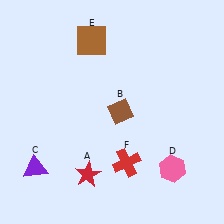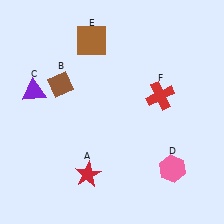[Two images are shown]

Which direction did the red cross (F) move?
The red cross (F) moved up.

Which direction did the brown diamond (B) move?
The brown diamond (B) moved left.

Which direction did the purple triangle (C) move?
The purple triangle (C) moved up.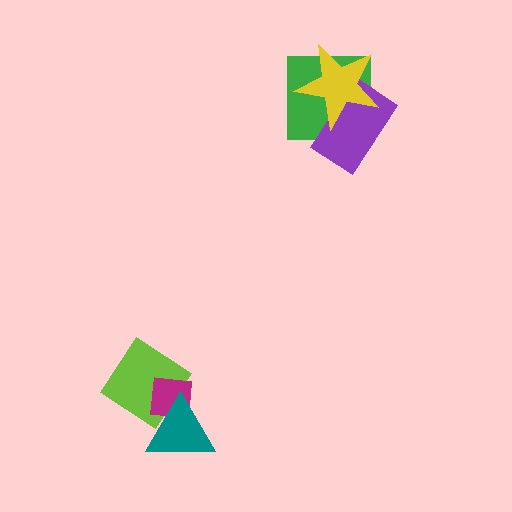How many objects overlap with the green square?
2 objects overlap with the green square.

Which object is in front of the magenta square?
The teal triangle is in front of the magenta square.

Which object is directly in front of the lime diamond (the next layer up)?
The magenta square is directly in front of the lime diamond.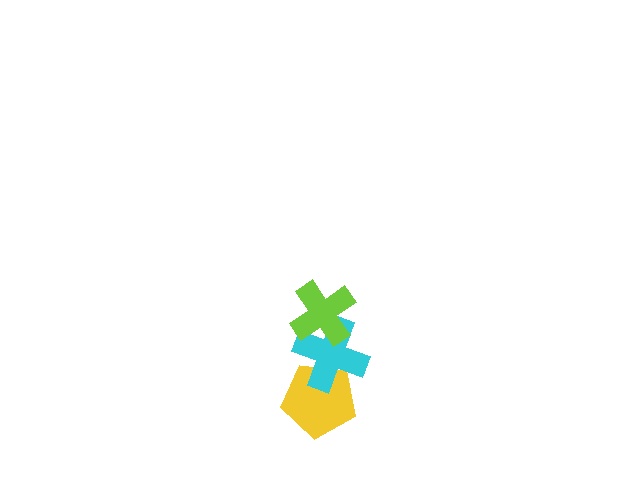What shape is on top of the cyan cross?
The lime cross is on top of the cyan cross.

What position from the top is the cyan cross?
The cyan cross is 2nd from the top.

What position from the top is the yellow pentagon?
The yellow pentagon is 3rd from the top.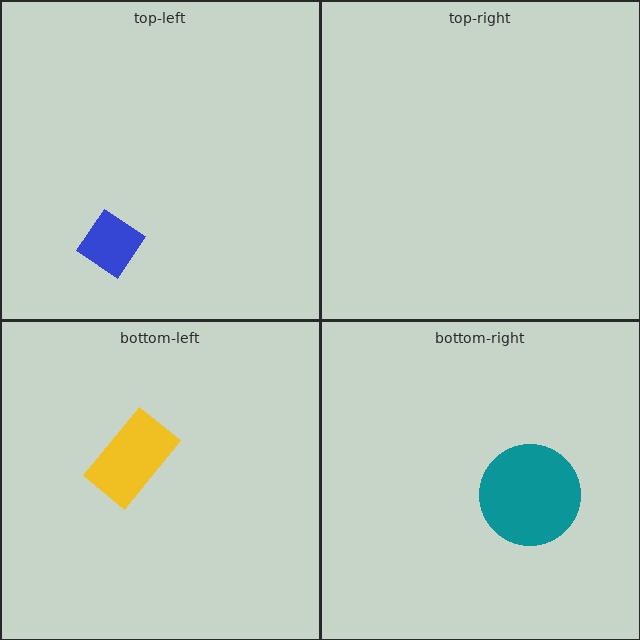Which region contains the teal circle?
The bottom-right region.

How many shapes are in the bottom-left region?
1.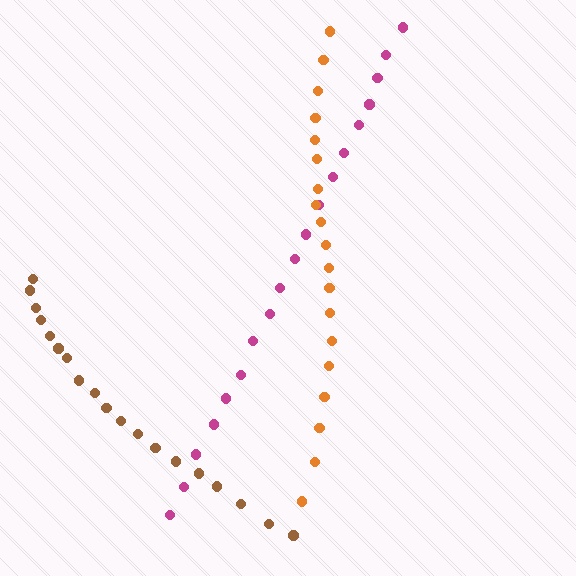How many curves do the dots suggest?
There are 3 distinct paths.